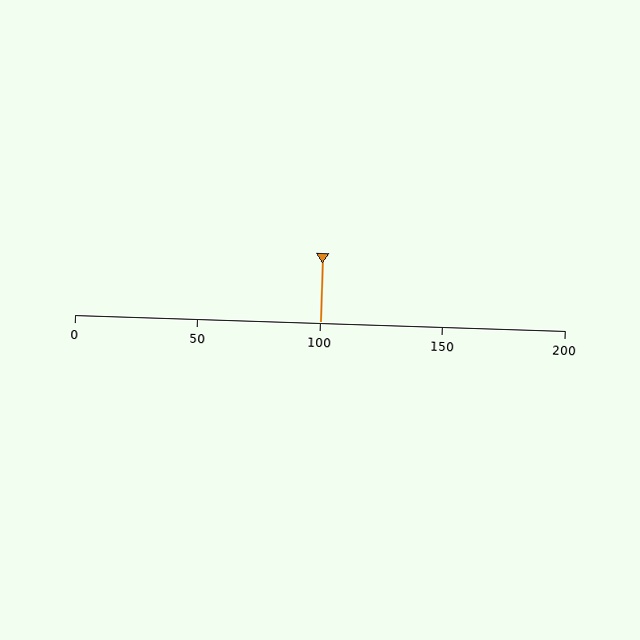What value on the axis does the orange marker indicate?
The marker indicates approximately 100.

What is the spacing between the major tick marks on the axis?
The major ticks are spaced 50 apart.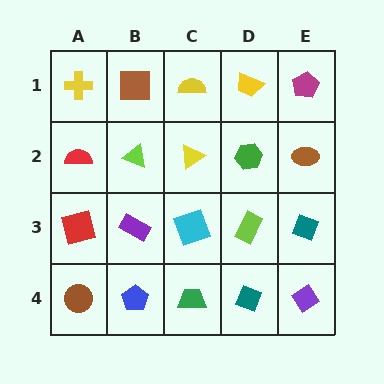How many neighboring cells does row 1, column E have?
2.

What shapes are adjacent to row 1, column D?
A green hexagon (row 2, column D), a yellow semicircle (row 1, column C), a magenta pentagon (row 1, column E).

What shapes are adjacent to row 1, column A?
A red semicircle (row 2, column A), a brown square (row 1, column B).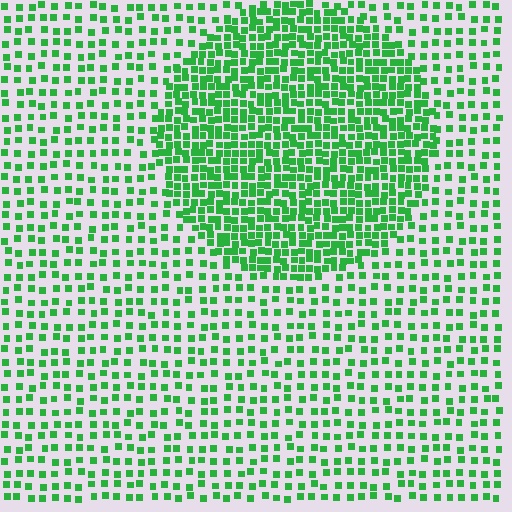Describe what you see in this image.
The image contains small green elements arranged at two different densities. A circle-shaped region is visible where the elements are more densely packed than the surrounding area.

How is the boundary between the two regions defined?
The boundary is defined by a change in element density (approximately 2.2x ratio). All elements are the same color, size, and shape.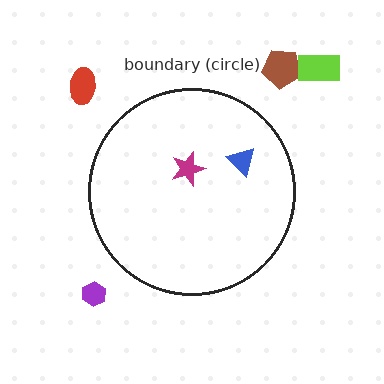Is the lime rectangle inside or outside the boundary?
Outside.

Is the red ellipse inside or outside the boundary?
Outside.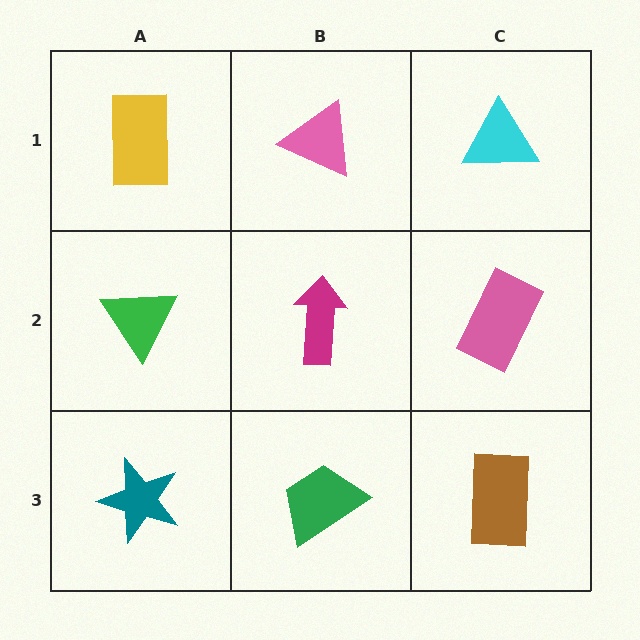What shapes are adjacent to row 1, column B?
A magenta arrow (row 2, column B), a yellow rectangle (row 1, column A), a cyan triangle (row 1, column C).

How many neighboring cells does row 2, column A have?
3.